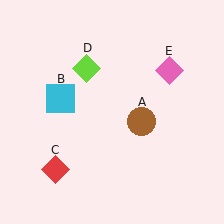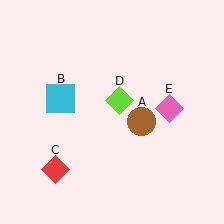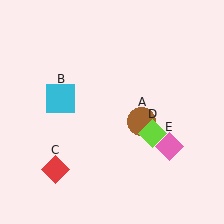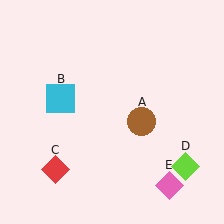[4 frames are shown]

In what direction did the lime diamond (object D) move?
The lime diamond (object D) moved down and to the right.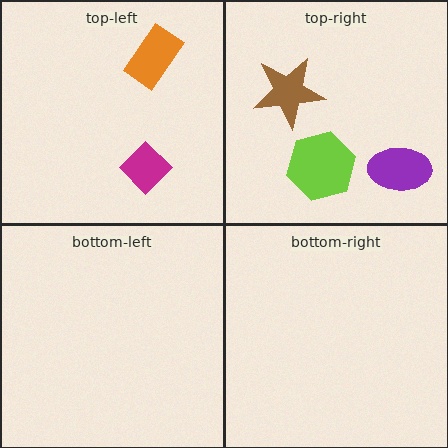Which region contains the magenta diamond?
The top-left region.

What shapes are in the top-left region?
The magenta diamond, the orange rectangle.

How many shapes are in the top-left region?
2.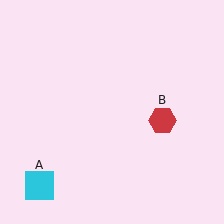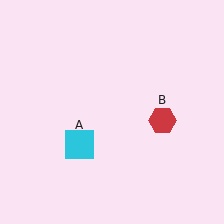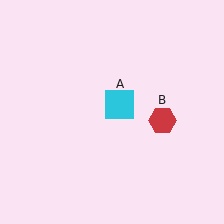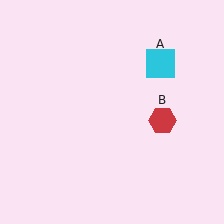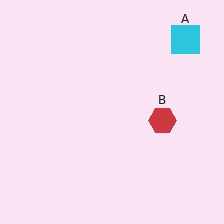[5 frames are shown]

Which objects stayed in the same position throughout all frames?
Red hexagon (object B) remained stationary.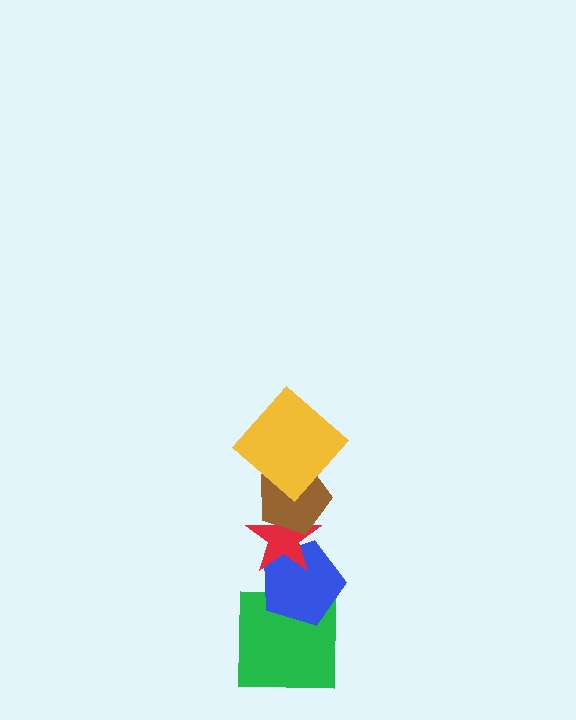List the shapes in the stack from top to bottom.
From top to bottom: the yellow diamond, the brown pentagon, the red star, the blue pentagon, the green square.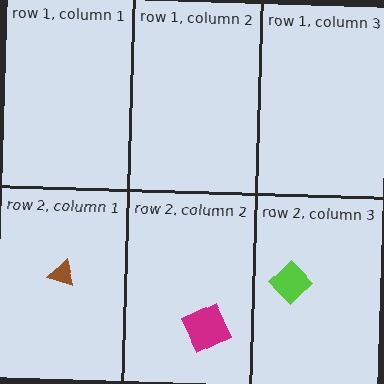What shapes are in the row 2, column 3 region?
The lime diamond.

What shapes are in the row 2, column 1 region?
The brown triangle.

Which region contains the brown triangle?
The row 2, column 1 region.